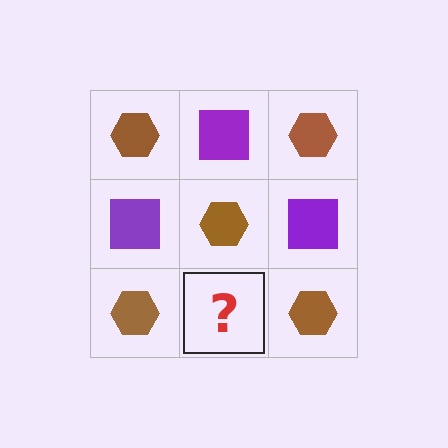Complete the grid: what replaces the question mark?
The question mark should be replaced with a purple square.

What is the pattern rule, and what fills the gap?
The rule is that it alternates brown hexagon and purple square in a checkerboard pattern. The gap should be filled with a purple square.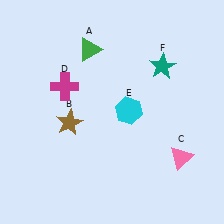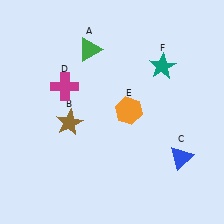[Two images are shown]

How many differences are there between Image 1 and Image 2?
There are 2 differences between the two images.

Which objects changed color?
C changed from pink to blue. E changed from cyan to orange.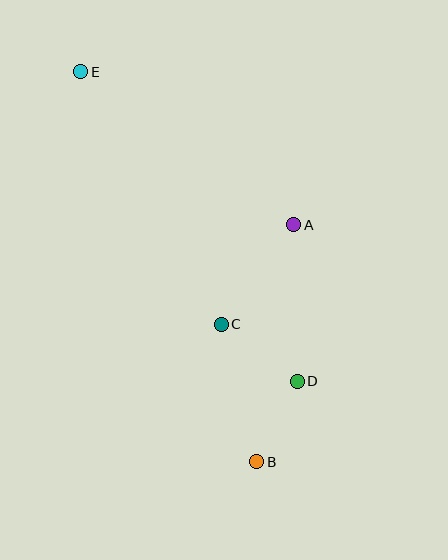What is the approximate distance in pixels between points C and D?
The distance between C and D is approximately 95 pixels.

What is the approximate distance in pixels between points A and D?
The distance between A and D is approximately 157 pixels.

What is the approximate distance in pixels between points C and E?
The distance between C and E is approximately 289 pixels.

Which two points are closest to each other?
Points B and D are closest to each other.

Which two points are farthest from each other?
Points B and E are farthest from each other.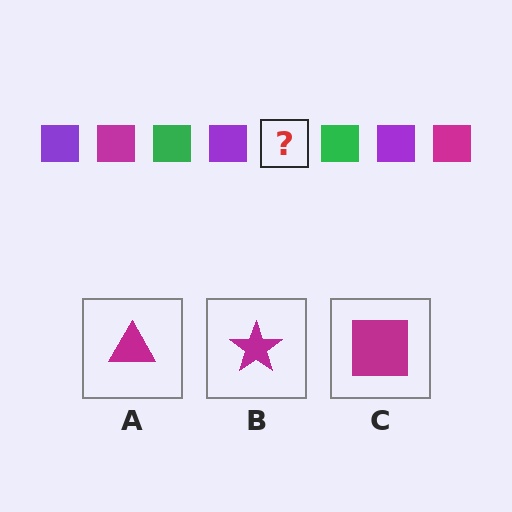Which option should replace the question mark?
Option C.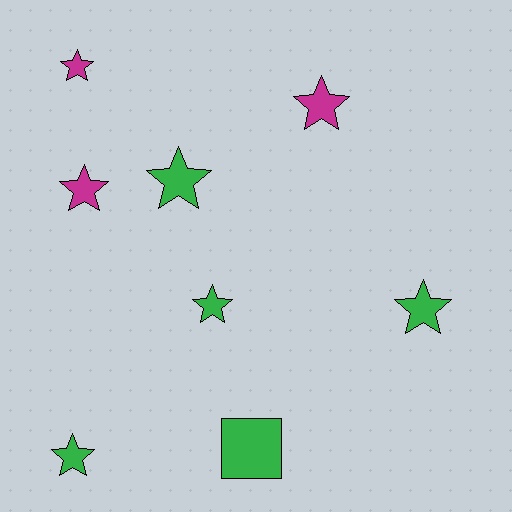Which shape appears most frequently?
Star, with 7 objects.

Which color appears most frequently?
Green, with 5 objects.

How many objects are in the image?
There are 8 objects.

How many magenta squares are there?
There are no magenta squares.